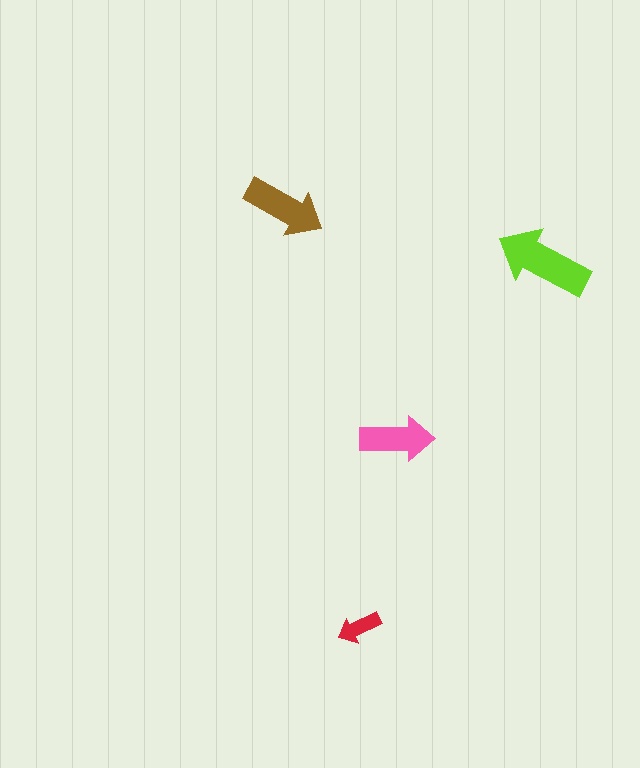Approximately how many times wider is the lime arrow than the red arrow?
About 2 times wider.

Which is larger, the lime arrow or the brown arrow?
The lime one.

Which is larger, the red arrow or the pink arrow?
The pink one.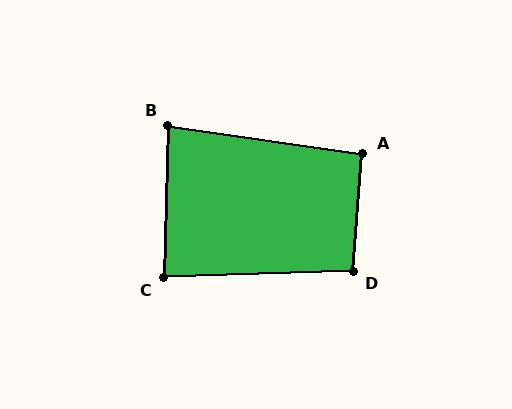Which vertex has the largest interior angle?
D, at approximately 96 degrees.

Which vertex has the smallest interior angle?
B, at approximately 84 degrees.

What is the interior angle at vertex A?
Approximately 94 degrees (approximately right).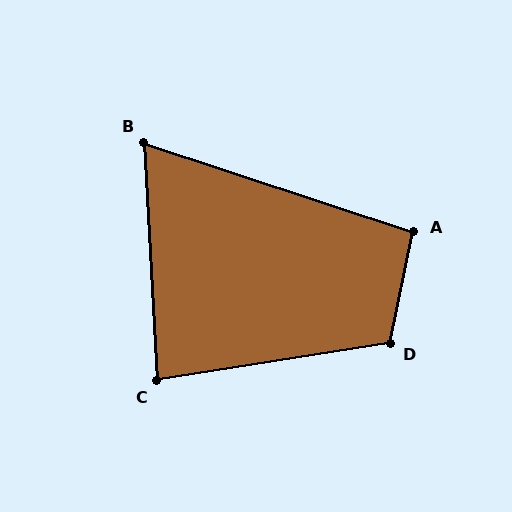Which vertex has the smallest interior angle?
B, at approximately 69 degrees.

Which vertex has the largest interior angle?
D, at approximately 111 degrees.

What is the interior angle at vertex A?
Approximately 96 degrees (obtuse).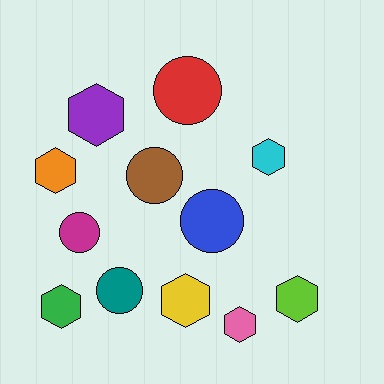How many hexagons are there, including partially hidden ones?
There are 7 hexagons.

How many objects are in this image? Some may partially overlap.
There are 12 objects.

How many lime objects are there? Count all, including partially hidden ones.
There is 1 lime object.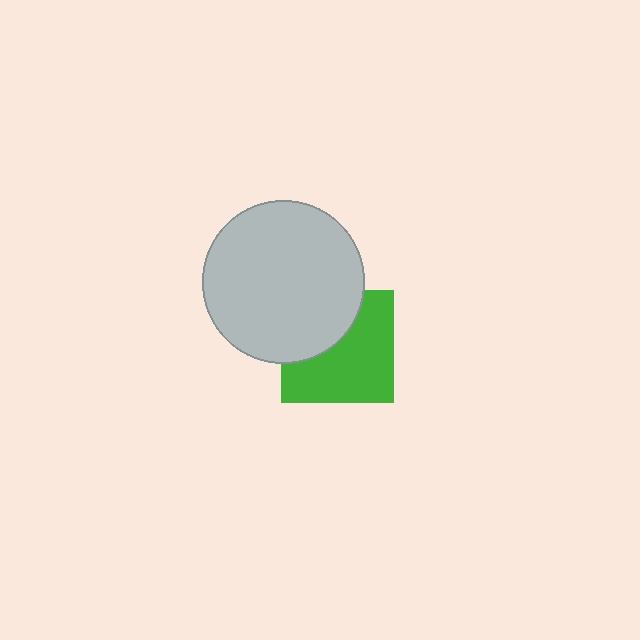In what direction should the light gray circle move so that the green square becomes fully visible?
The light gray circle should move toward the upper-left. That is the shortest direction to clear the overlap and leave the green square fully visible.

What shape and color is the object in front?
The object in front is a light gray circle.